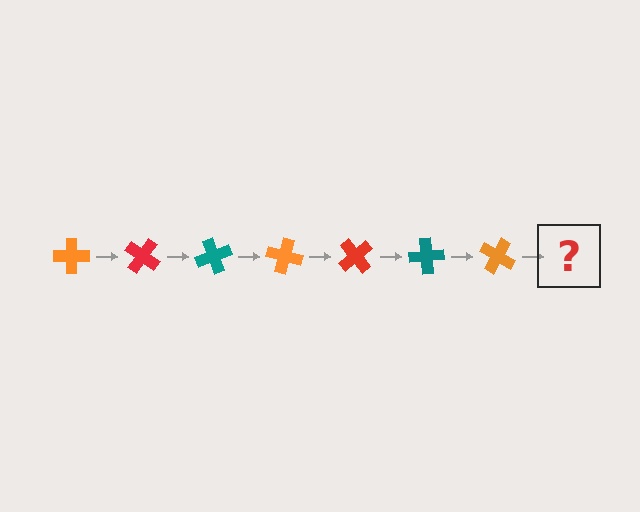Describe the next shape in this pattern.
It should be a red cross, rotated 245 degrees from the start.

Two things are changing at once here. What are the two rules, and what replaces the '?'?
The two rules are that it rotates 35 degrees each step and the color cycles through orange, red, and teal. The '?' should be a red cross, rotated 245 degrees from the start.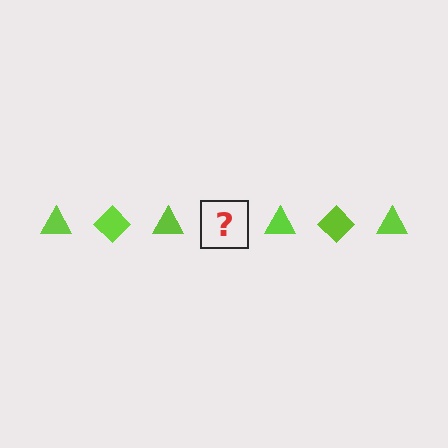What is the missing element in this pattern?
The missing element is a lime diamond.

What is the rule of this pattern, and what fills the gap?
The rule is that the pattern cycles through triangle, diamond shapes in lime. The gap should be filled with a lime diamond.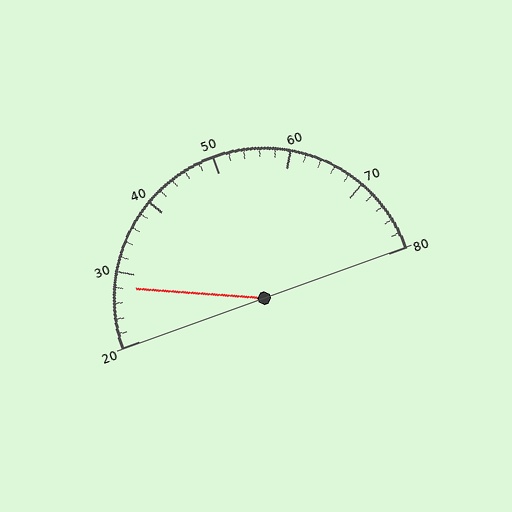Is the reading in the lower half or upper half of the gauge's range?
The reading is in the lower half of the range (20 to 80).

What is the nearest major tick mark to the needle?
The nearest major tick mark is 30.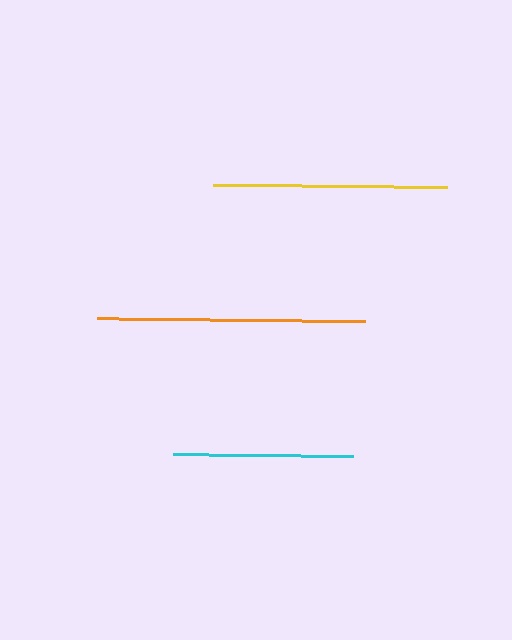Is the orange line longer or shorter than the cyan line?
The orange line is longer than the cyan line.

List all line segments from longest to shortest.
From longest to shortest: orange, yellow, cyan.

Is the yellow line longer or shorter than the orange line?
The orange line is longer than the yellow line.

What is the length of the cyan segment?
The cyan segment is approximately 180 pixels long.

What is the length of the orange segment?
The orange segment is approximately 268 pixels long.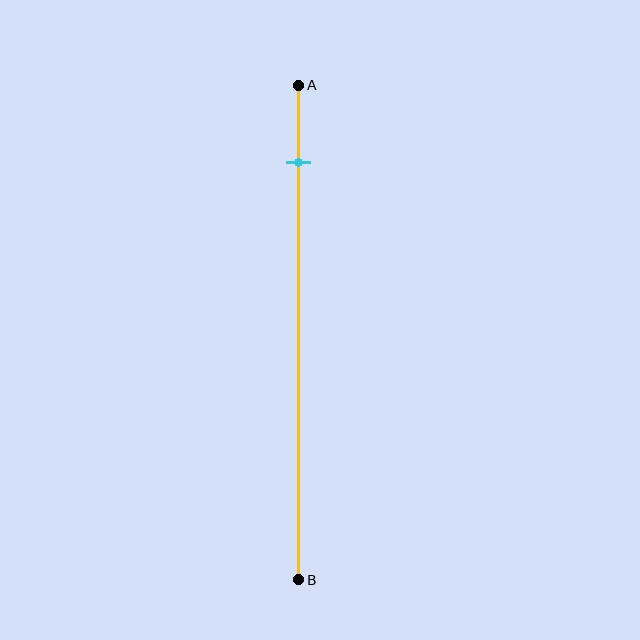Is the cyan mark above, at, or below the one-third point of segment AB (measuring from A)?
The cyan mark is above the one-third point of segment AB.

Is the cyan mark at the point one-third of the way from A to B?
No, the mark is at about 15% from A, not at the 33% one-third point.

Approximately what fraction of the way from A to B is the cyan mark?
The cyan mark is approximately 15% of the way from A to B.